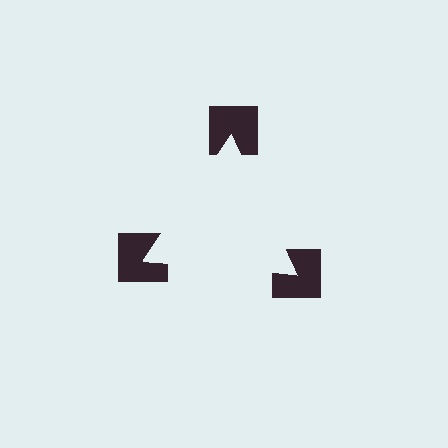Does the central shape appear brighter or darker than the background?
It typically appears slightly brighter than the background, even though no actual brightness change is drawn.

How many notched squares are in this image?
There are 3 — one at each vertex of the illusory triangle.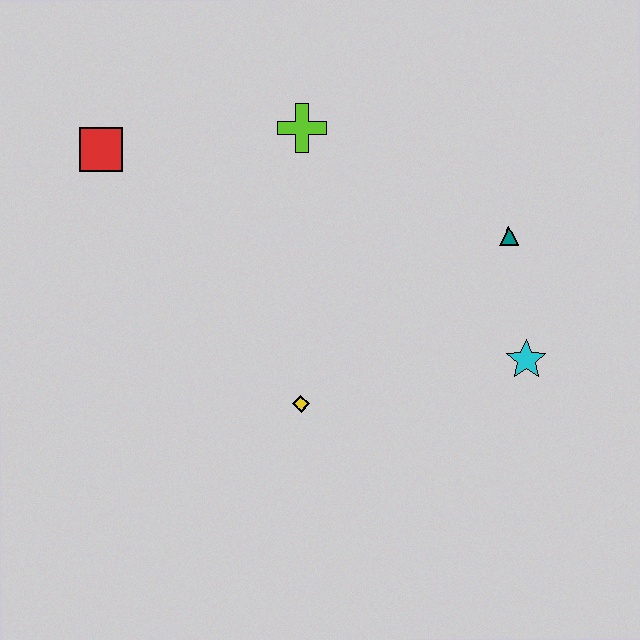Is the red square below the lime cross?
Yes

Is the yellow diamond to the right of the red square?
Yes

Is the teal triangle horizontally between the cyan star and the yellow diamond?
Yes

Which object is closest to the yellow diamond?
The cyan star is closest to the yellow diamond.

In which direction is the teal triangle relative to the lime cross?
The teal triangle is to the right of the lime cross.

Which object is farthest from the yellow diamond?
The red square is farthest from the yellow diamond.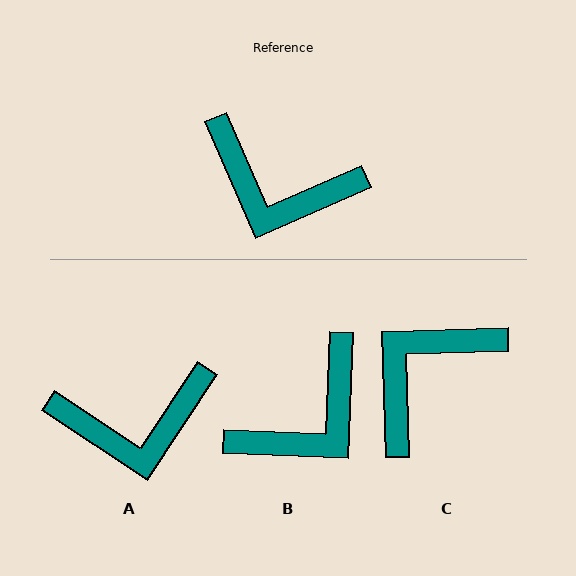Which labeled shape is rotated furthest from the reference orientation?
C, about 112 degrees away.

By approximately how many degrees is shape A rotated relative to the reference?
Approximately 33 degrees counter-clockwise.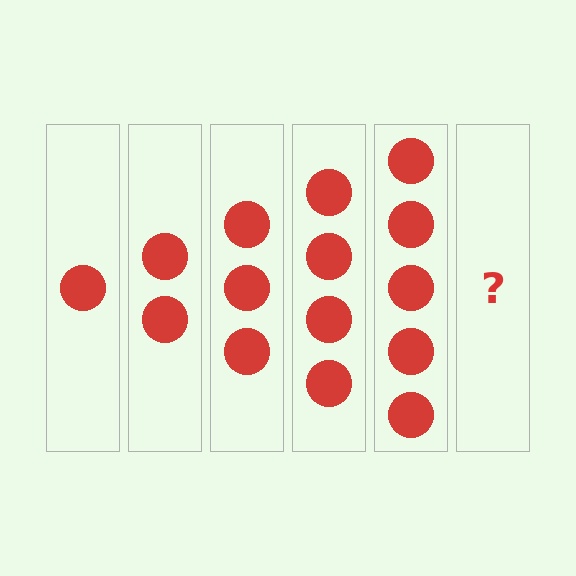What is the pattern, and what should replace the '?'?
The pattern is that each step adds one more circle. The '?' should be 6 circles.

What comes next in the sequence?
The next element should be 6 circles.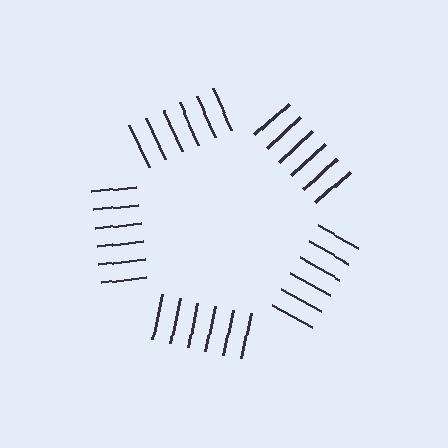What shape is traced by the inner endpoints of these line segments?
An illusory pentagon — the line segments terminate on its edges but no continuous stroke is drawn.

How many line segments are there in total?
30 — 6 along each of the 5 edges.